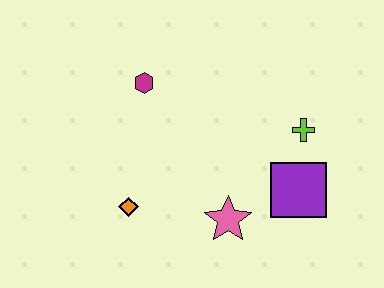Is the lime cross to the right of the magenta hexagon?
Yes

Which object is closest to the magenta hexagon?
The orange diamond is closest to the magenta hexagon.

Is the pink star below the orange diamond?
Yes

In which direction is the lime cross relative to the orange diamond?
The lime cross is to the right of the orange diamond.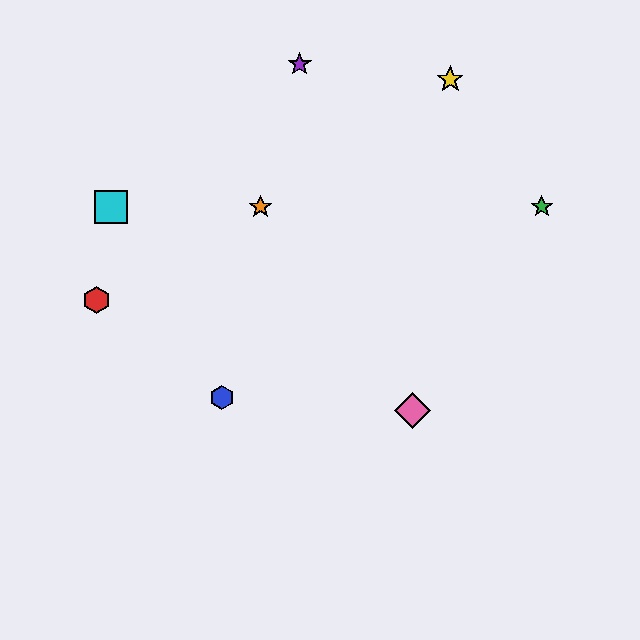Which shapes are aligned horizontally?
The green star, the orange star, the cyan square are aligned horizontally.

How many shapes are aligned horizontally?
3 shapes (the green star, the orange star, the cyan square) are aligned horizontally.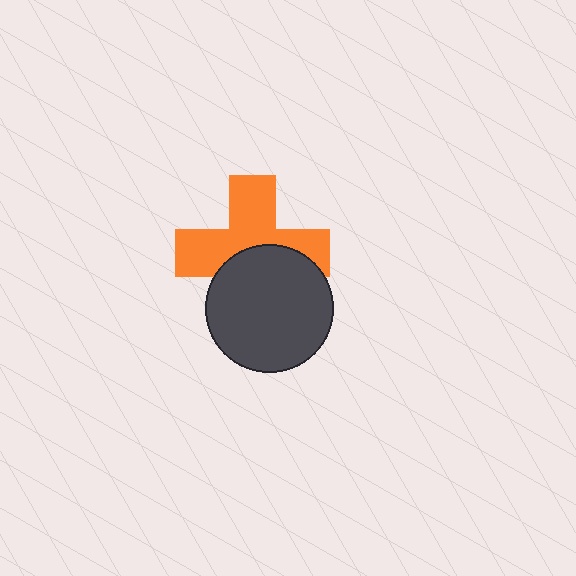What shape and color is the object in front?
The object in front is a dark gray circle.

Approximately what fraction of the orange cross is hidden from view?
Roughly 42% of the orange cross is hidden behind the dark gray circle.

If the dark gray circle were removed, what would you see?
You would see the complete orange cross.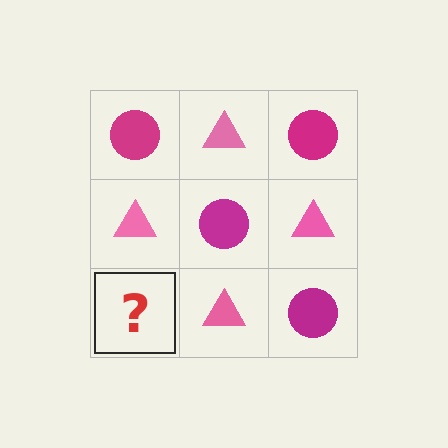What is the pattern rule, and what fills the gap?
The rule is that it alternates magenta circle and pink triangle in a checkerboard pattern. The gap should be filled with a magenta circle.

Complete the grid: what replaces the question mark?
The question mark should be replaced with a magenta circle.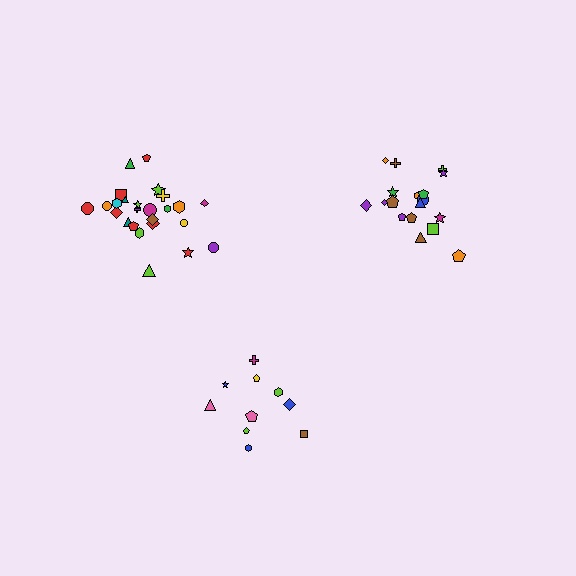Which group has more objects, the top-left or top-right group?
The top-left group.